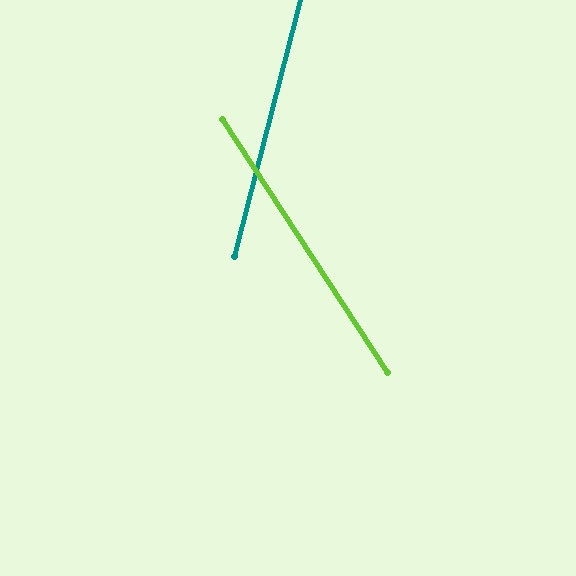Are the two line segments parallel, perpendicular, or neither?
Neither parallel nor perpendicular — they differ by about 47°.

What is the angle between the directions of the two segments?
Approximately 47 degrees.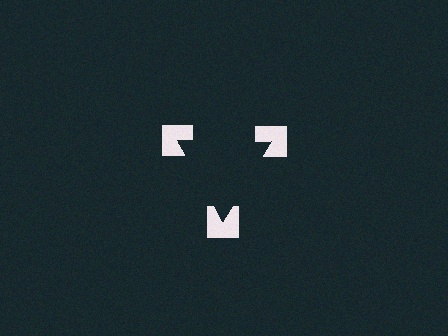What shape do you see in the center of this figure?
An illusory triangle — its edges are inferred from the aligned wedge cuts in the notched squares, not physically drawn.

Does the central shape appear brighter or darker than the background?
It typically appears slightly darker than the background, even though no actual brightness change is drawn.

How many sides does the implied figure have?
3 sides.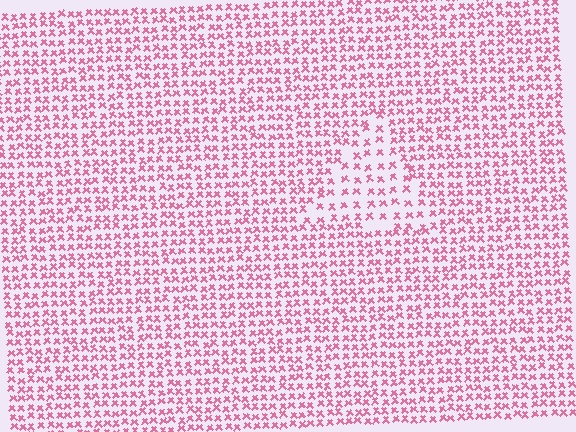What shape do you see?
I see a triangle.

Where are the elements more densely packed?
The elements are more densely packed outside the triangle boundary.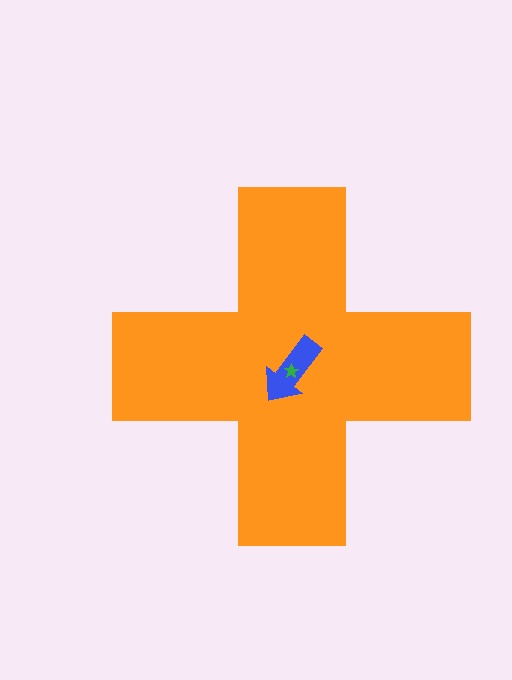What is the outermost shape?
The orange cross.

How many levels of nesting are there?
3.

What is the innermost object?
The green star.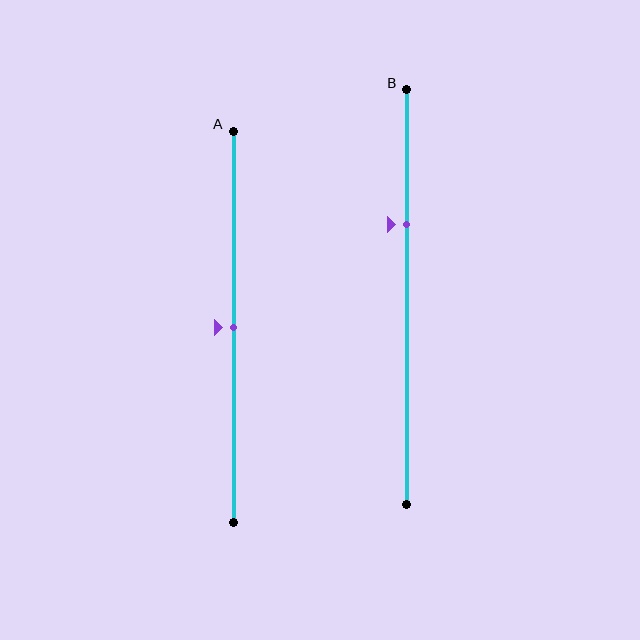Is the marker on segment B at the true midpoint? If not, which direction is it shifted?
No, the marker on segment B is shifted upward by about 18% of the segment length.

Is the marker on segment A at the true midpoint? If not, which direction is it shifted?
Yes, the marker on segment A is at the true midpoint.